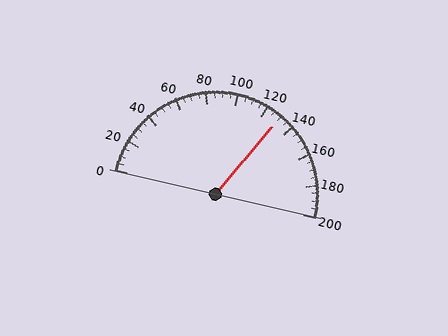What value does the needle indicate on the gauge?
The needle indicates approximately 130.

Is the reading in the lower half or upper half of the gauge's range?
The reading is in the upper half of the range (0 to 200).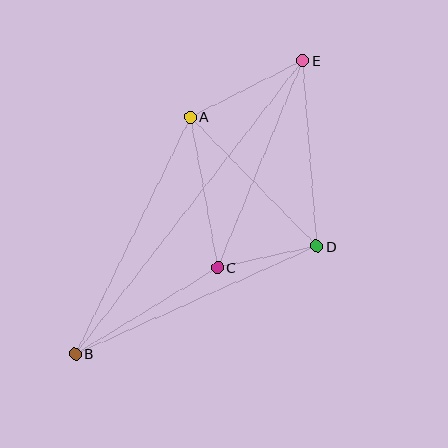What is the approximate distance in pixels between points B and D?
The distance between B and D is approximately 265 pixels.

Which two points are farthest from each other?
Points B and E are farthest from each other.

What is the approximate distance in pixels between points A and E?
The distance between A and E is approximately 126 pixels.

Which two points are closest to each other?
Points C and D are closest to each other.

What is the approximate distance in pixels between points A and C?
The distance between A and C is approximately 153 pixels.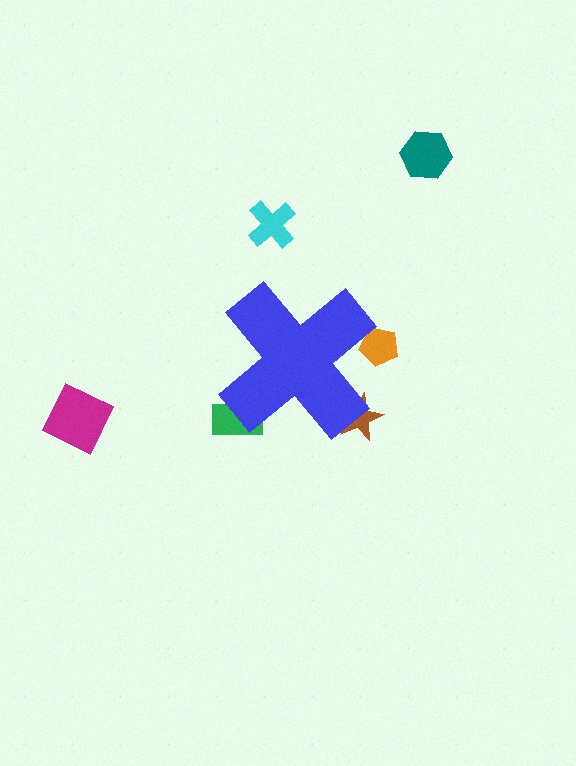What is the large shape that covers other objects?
A blue cross.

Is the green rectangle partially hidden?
Yes, the green rectangle is partially hidden behind the blue cross.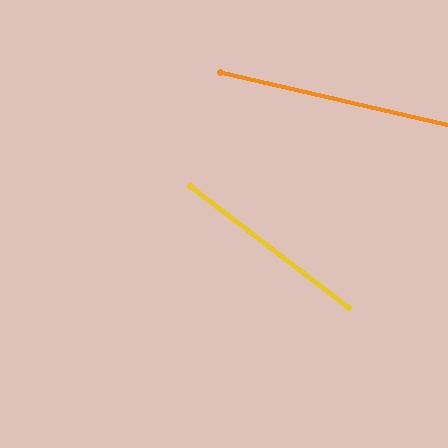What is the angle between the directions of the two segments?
Approximately 25 degrees.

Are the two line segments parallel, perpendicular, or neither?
Neither parallel nor perpendicular — they differ by about 25°.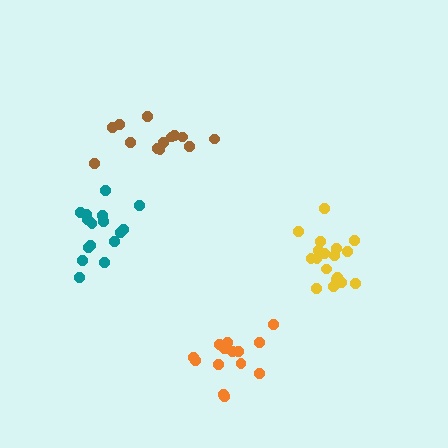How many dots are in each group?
Group 1: 13 dots, Group 2: 14 dots, Group 3: 18 dots, Group 4: 17 dots (62 total).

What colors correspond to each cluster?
The clusters are colored: brown, orange, yellow, teal.